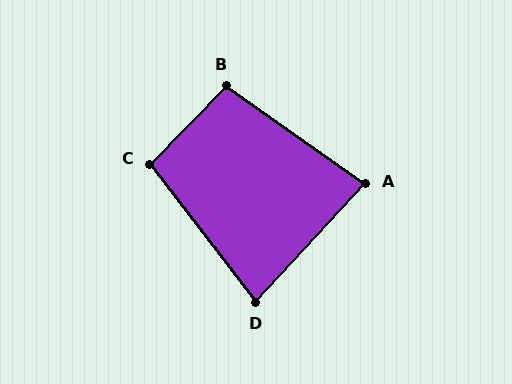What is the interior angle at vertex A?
Approximately 82 degrees (acute).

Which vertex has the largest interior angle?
B, at approximately 99 degrees.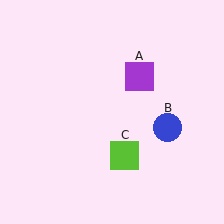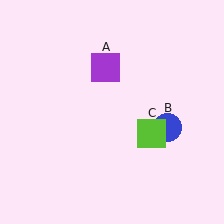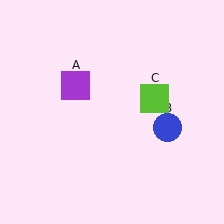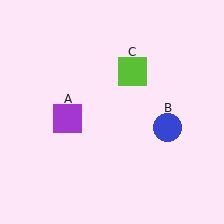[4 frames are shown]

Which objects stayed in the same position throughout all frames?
Blue circle (object B) remained stationary.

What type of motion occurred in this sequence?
The purple square (object A), lime square (object C) rotated counterclockwise around the center of the scene.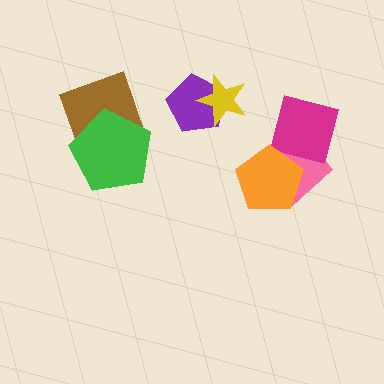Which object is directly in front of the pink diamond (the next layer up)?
The magenta square is directly in front of the pink diamond.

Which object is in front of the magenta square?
The orange pentagon is in front of the magenta square.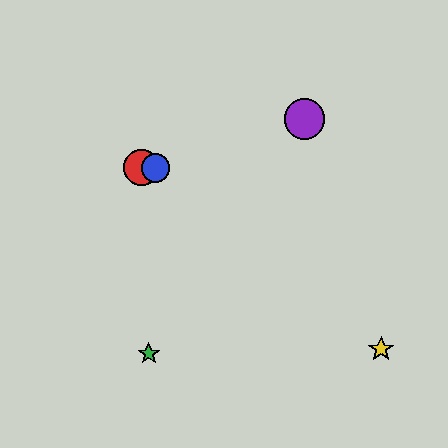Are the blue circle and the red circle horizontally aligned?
Yes, both are at y≈168.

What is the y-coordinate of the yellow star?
The yellow star is at y≈349.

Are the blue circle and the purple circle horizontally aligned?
No, the blue circle is at y≈168 and the purple circle is at y≈119.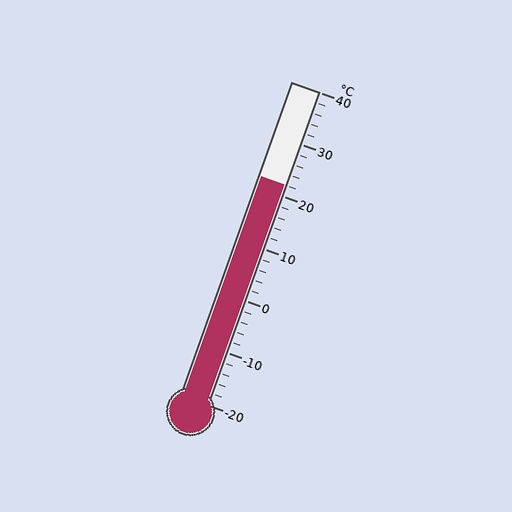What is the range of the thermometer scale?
The thermometer scale ranges from -20°C to 40°C.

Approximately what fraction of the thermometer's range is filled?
The thermometer is filled to approximately 70% of its range.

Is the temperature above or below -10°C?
The temperature is above -10°C.